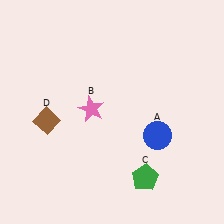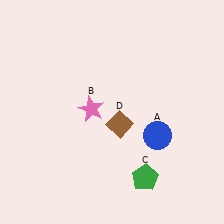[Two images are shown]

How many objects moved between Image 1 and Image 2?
1 object moved between the two images.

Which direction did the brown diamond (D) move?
The brown diamond (D) moved right.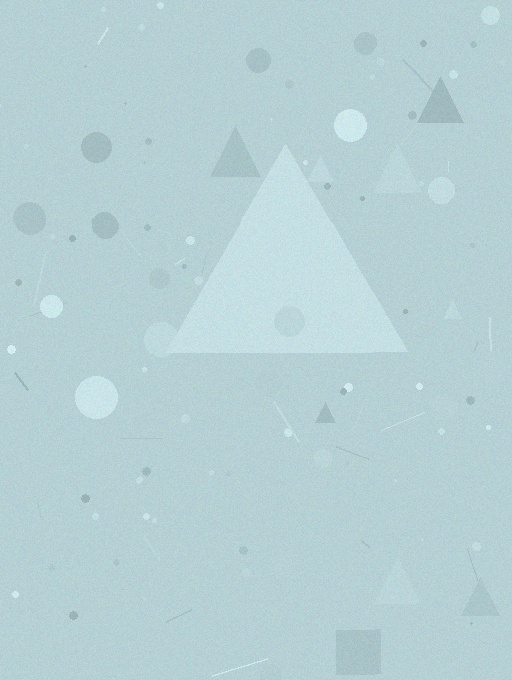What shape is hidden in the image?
A triangle is hidden in the image.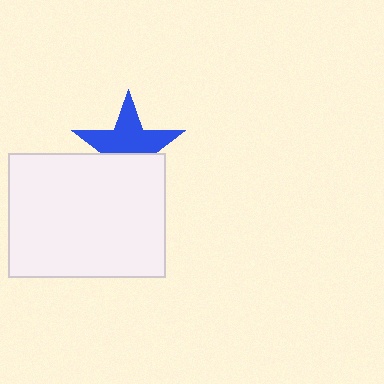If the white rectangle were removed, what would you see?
You would see the complete blue star.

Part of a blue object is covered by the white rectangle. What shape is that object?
It is a star.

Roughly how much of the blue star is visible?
About half of it is visible (roughly 60%).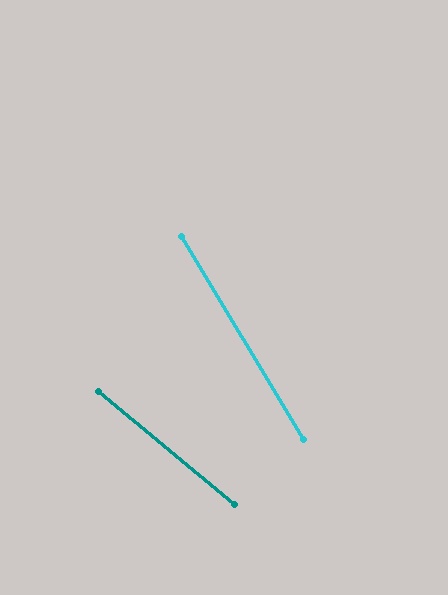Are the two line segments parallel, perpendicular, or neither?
Neither parallel nor perpendicular — they differ by about 19°.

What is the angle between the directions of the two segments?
Approximately 19 degrees.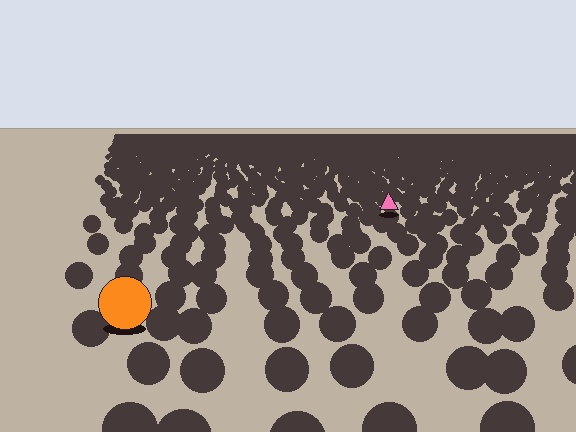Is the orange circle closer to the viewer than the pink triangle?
Yes. The orange circle is closer — you can tell from the texture gradient: the ground texture is coarser near it.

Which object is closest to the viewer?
The orange circle is closest. The texture marks near it are larger and more spread out.